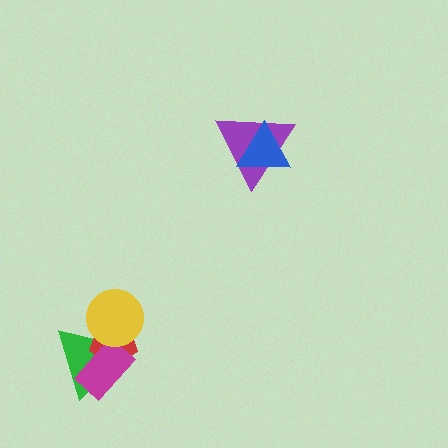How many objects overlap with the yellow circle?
2 objects overlap with the yellow circle.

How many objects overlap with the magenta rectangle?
2 objects overlap with the magenta rectangle.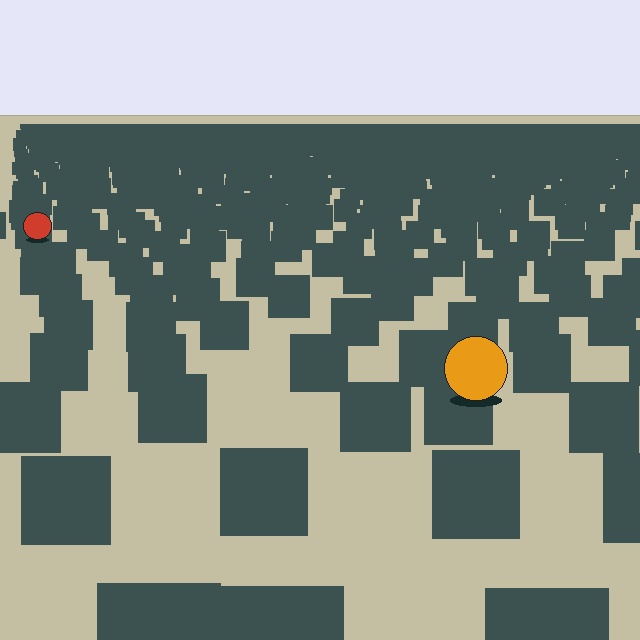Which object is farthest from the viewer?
The red circle is farthest from the viewer. It appears smaller and the ground texture around it is denser.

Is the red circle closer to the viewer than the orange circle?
No. The orange circle is closer — you can tell from the texture gradient: the ground texture is coarser near it.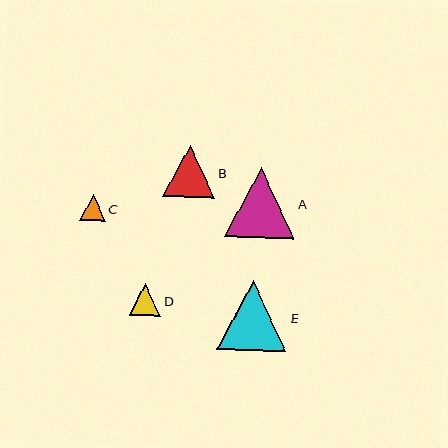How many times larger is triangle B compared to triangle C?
Triangle B is approximately 2.0 times the size of triangle C.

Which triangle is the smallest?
Triangle C is the smallest with a size of approximately 26 pixels.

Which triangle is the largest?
Triangle E is the largest with a size of approximately 70 pixels.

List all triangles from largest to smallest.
From largest to smallest: E, A, B, D, C.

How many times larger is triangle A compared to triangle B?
Triangle A is approximately 1.3 times the size of triangle B.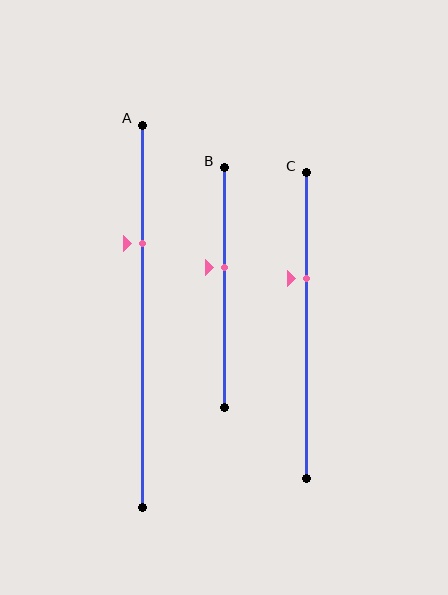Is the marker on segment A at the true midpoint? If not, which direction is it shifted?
No, the marker on segment A is shifted upward by about 19% of the segment length.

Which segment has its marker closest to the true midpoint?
Segment B has its marker closest to the true midpoint.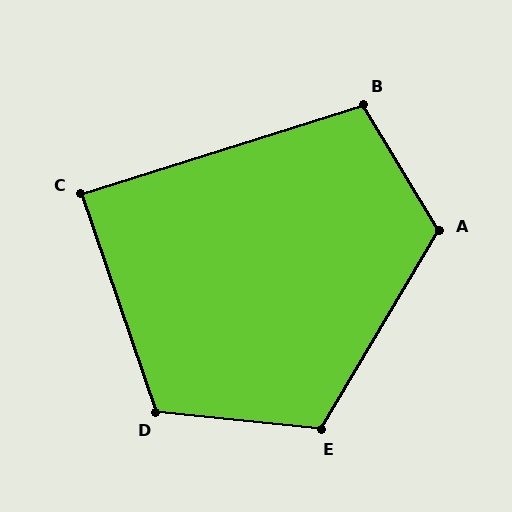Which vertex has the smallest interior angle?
C, at approximately 89 degrees.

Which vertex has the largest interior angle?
A, at approximately 118 degrees.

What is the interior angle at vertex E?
Approximately 115 degrees (obtuse).